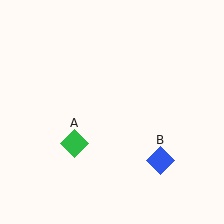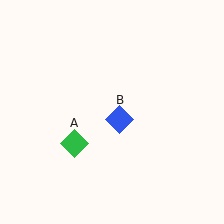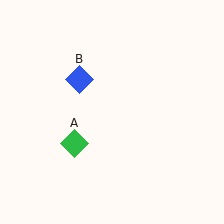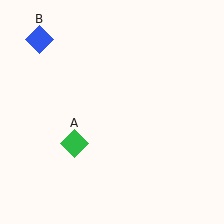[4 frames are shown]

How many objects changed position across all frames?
1 object changed position: blue diamond (object B).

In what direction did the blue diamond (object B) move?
The blue diamond (object B) moved up and to the left.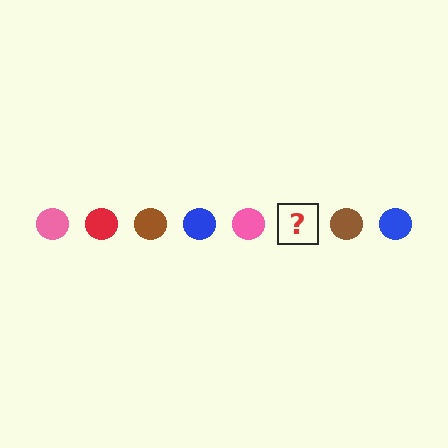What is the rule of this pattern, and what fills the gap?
The rule is that the pattern cycles through pink, red, brown, blue circles. The gap should be filled with a red circle.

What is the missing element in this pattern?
The missing element is a red circle.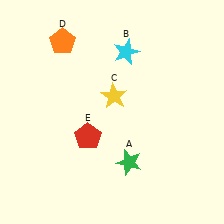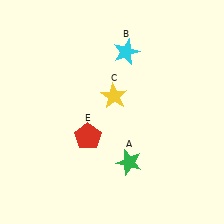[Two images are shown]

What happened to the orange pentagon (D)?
The orange pentagon (D) was removed in Image 2. It was in the top-left area of Image 1.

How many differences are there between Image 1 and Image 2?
There is 1 difference between the two images.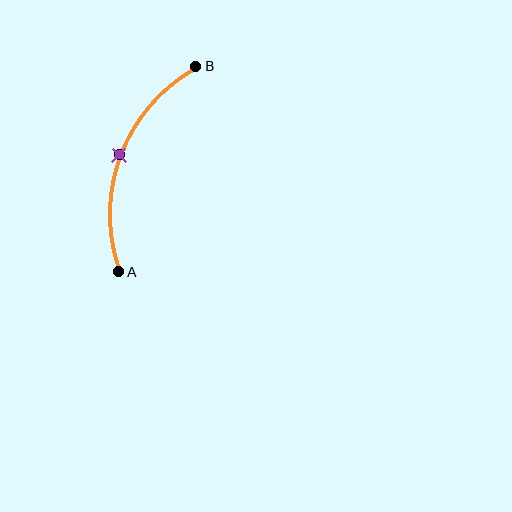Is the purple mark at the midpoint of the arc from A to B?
Yes. The purple mark lies on the arc at equal arc-length from both A and B — it is the arc midpoint.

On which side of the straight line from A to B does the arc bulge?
The arc bulges to the left of the straight line connecting A and B.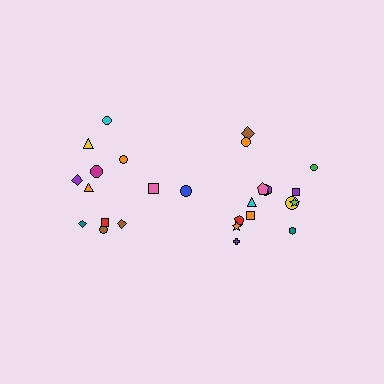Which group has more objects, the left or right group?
The right group.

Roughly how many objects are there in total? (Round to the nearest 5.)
Roughly 25 objects in total.